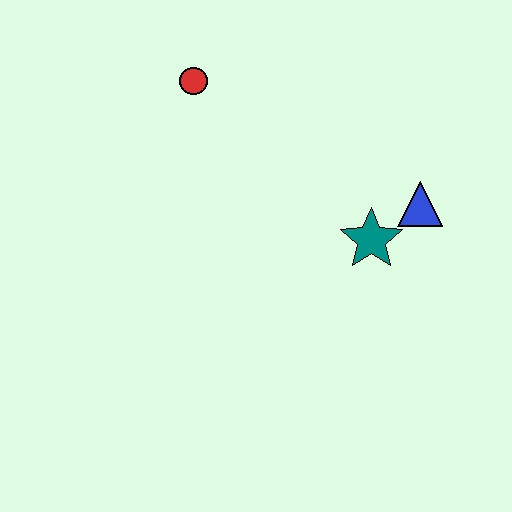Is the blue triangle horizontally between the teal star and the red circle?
No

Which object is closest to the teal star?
The blue triangle is closest to the teal star.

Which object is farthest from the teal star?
The red circle is farthest from the teal star.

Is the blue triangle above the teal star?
Yes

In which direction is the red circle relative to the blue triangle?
The red circle is to the left of the blue triangle.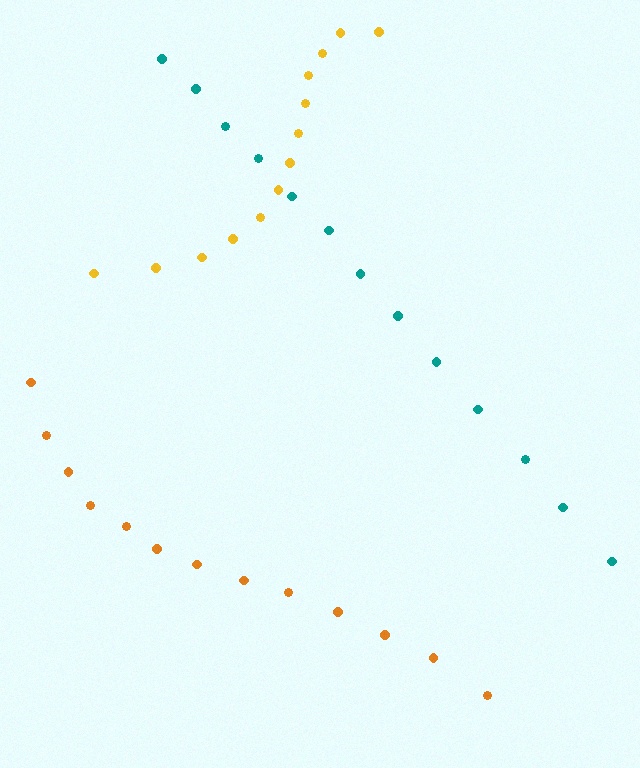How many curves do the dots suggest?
There are 3 distinct paths.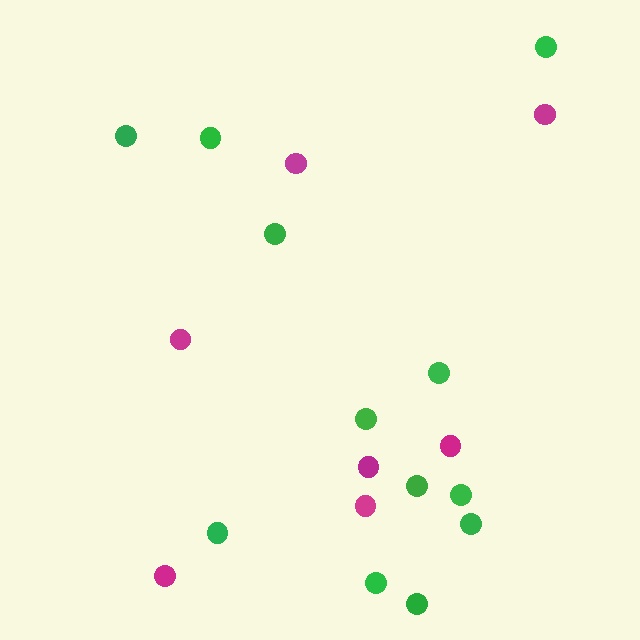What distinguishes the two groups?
There are 2 groups: one group of green circles (12) and one group of magenta circles (7).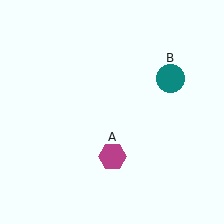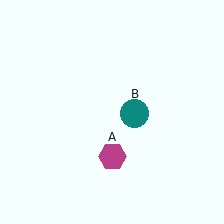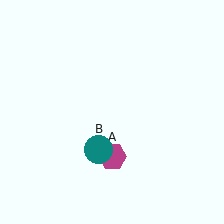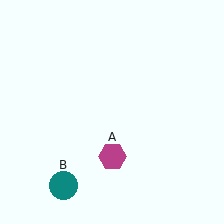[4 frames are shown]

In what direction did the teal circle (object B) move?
The teal circle (object B) moved down and to the left.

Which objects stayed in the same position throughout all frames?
Magenta hexagon (object A) remained stationary.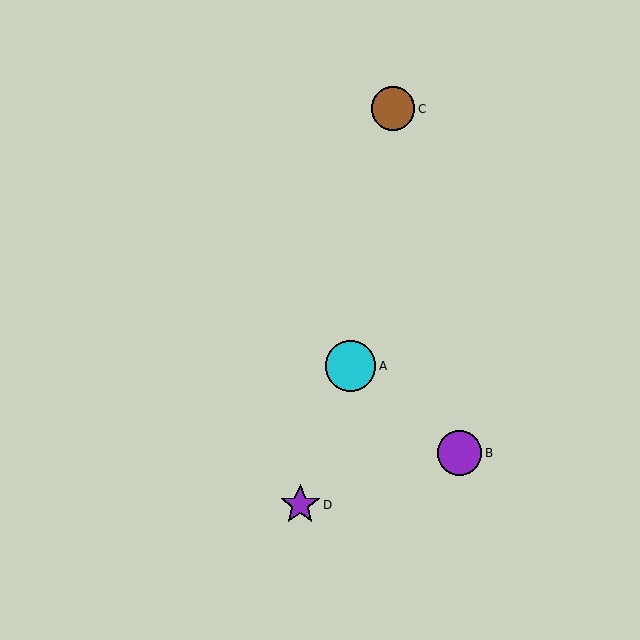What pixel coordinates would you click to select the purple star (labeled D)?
Click at (300, 505) to select the purple star D.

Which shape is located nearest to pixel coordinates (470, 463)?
The purple circle (labeled B) at (460, 453) is nearest to that location.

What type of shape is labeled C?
Shape C is a brown circle.